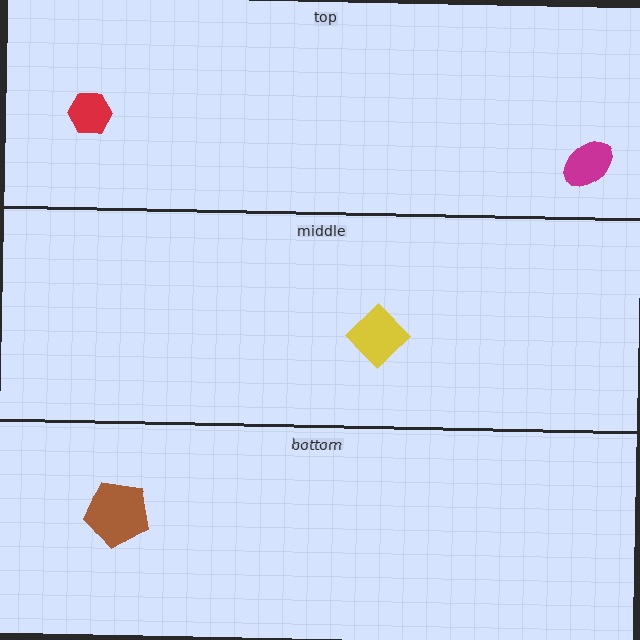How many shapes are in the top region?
2.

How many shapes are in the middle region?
1.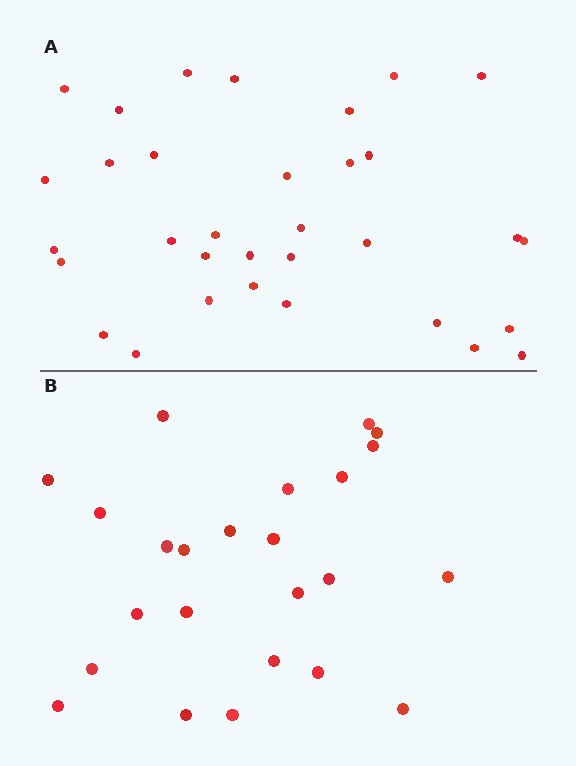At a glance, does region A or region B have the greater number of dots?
Region A (the top region) has more dots.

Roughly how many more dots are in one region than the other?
Region A has roughly 8 or so more dots than region B.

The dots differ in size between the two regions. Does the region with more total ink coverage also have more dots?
No. Region B has more total ink coverage because its dots are larger, but region A actually contains more individual dots. Total area can be misleading — the number of items is what matters here.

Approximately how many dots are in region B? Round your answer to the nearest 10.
About 20 dots. (The exact count is 24, which rounds to 20.)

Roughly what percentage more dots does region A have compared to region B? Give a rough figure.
About 40% more.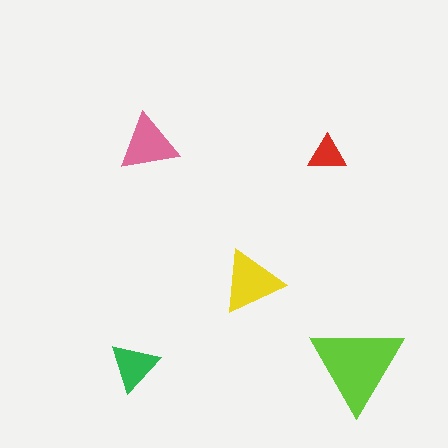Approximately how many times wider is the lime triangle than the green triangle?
About 2 times wider.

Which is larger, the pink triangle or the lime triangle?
The lime one.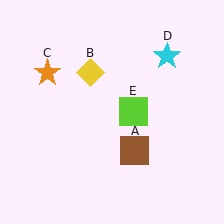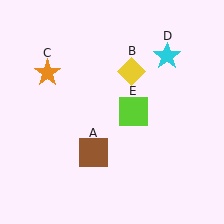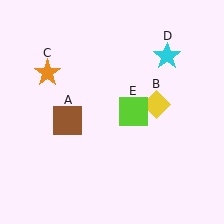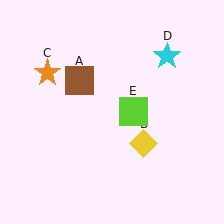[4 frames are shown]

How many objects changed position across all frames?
2 objects changed position: brown square (object A), yellow diamond (object B).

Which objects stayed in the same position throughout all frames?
Orange star (object C) and cyan star (object D) and lime square (object E) remained stationary.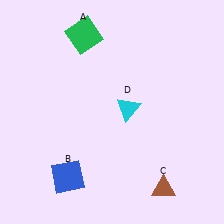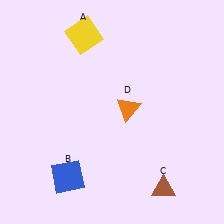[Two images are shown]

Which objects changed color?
A changed from green to yellow. D changed from cyan to orange.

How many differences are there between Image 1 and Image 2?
There are 2 differences between the two images.